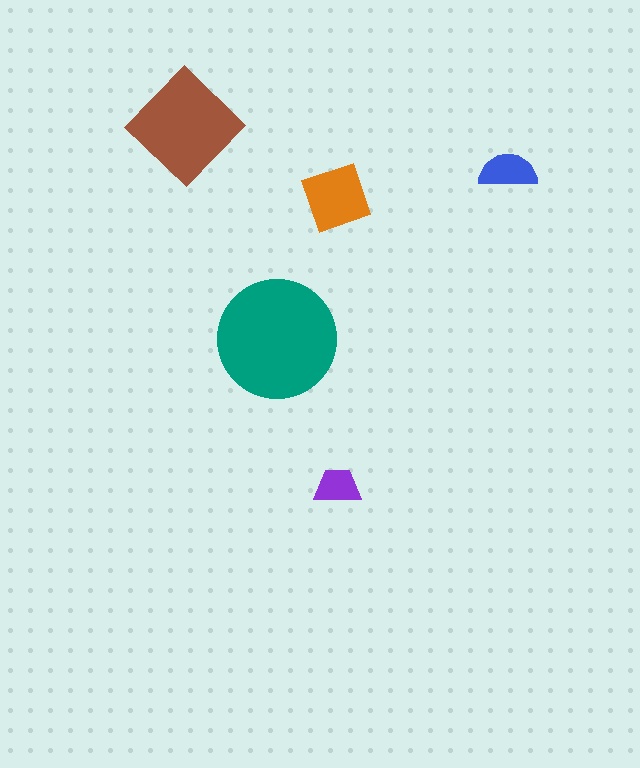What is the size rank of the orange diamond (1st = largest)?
3rd.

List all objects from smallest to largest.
The purple trapezoid, the blue semicircle, the orange diamond, the brown diamond, the teal circle.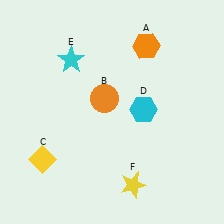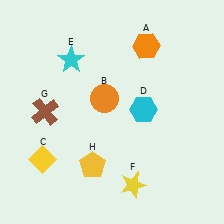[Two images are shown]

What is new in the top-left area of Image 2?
A brown cross (G) was added in the top-left area of Image 2.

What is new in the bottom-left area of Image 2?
A yellow pentagon (H) was added in the bottom-left area of Image 2.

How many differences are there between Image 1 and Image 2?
There are 2 differences between the two images.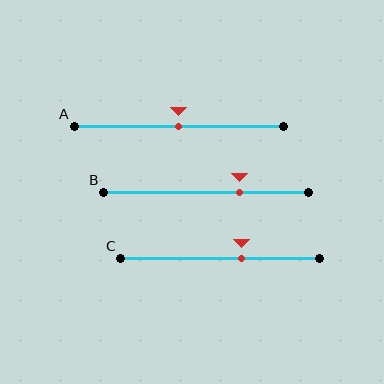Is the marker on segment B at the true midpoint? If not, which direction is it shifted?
No, the marker on segment B is shifted to the right by about 16% of the segment length.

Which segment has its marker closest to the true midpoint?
Segment A has its marker closest to the true midpoint.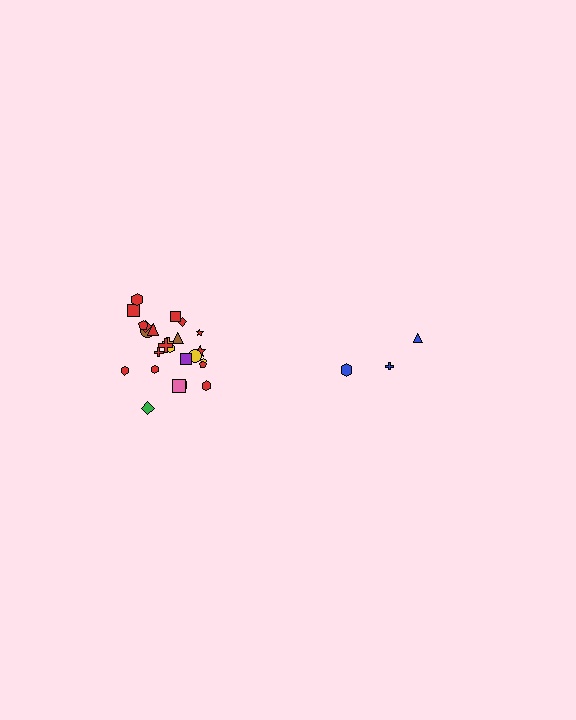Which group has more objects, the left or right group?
The left group.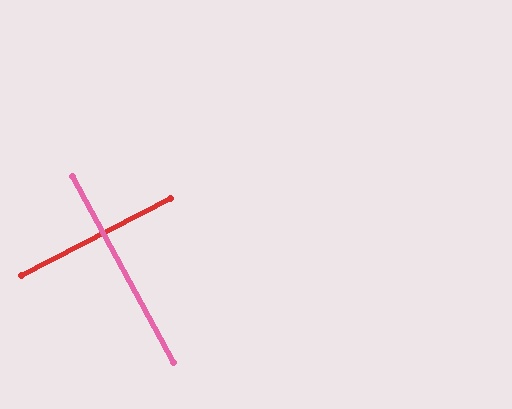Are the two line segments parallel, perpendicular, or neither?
Perpendicular — they meet at approximately 89°.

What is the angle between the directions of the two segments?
Approximately 89 degrees.